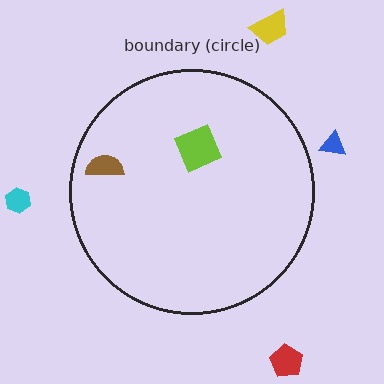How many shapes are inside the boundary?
2 inside, 4 outside.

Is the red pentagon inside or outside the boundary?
Outside.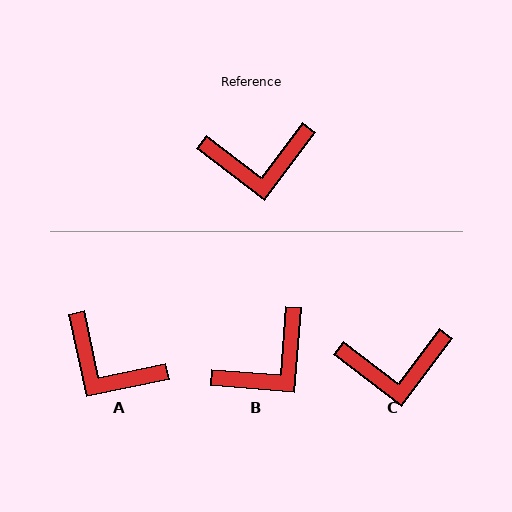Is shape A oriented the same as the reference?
No, it is off by about 41 degrees.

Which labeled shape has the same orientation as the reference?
C.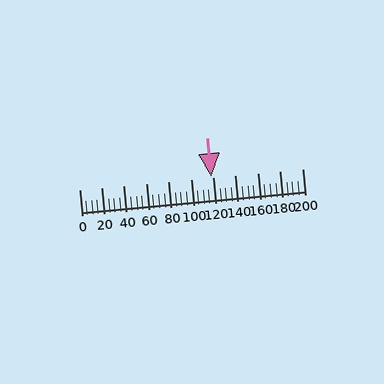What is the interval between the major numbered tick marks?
The major tick marks are spaced 20 units apart.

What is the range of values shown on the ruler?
The ruler shows values from 0 to 200.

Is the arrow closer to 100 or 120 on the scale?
The arrow is closer to 120.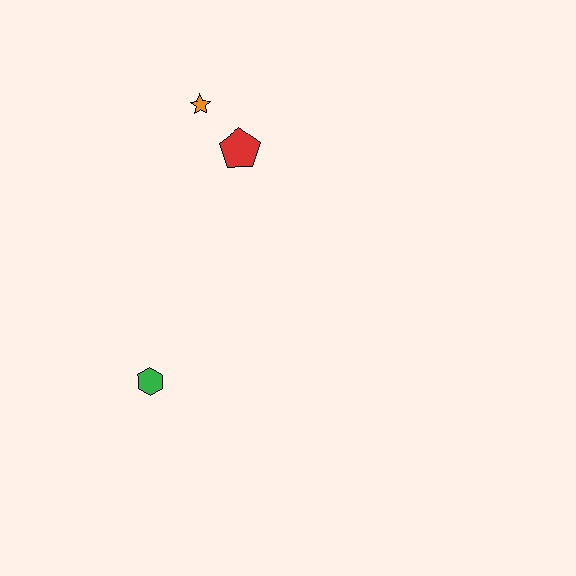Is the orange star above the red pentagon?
Yes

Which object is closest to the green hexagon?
The red pentagon is closest to the green hexagon.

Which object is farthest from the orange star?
The green hexagon is farthest from the orange star.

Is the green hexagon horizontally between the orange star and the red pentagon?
No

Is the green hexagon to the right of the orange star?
No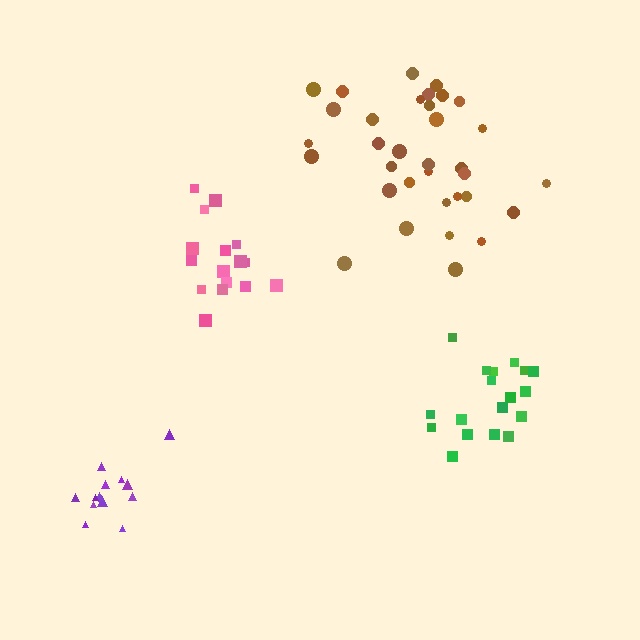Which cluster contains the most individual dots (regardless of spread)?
Brown (34).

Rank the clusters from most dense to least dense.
purple, green, pink, brown.